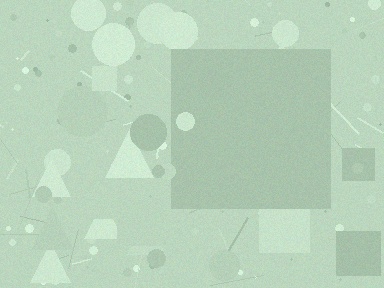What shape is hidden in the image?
A square is hidden in the image.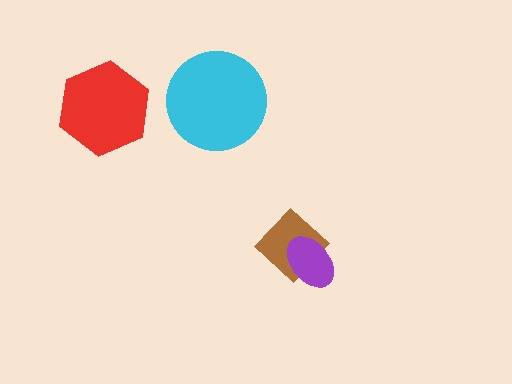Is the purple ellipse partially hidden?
No, no other shape covers it.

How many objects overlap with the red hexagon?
0 objects overlap with the red hexagon.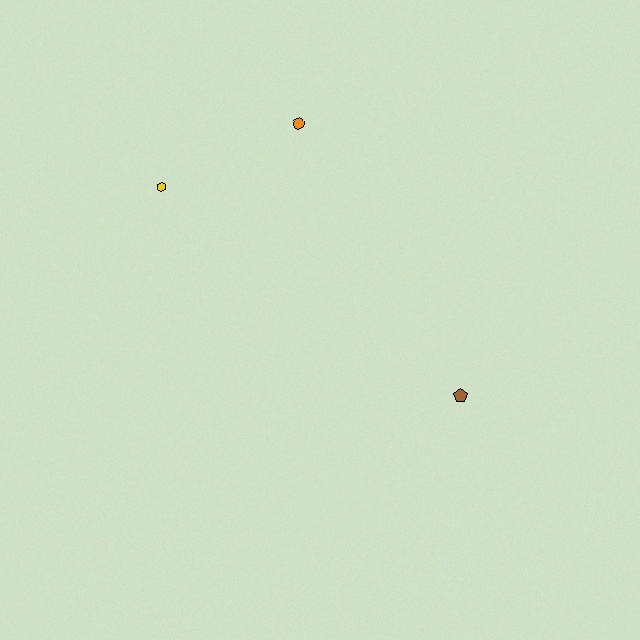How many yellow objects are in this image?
There is 1 yellow object.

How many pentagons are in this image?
There is 1 pentagon.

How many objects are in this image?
There are 3 objects.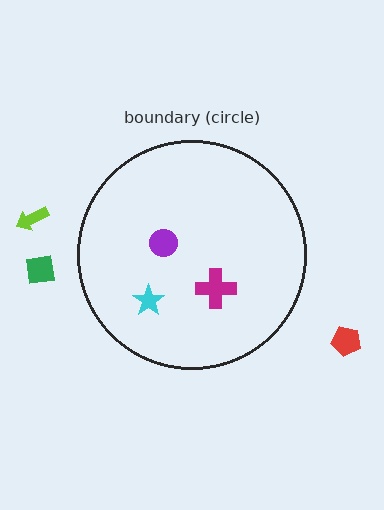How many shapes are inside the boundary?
3 inside, 3 outside.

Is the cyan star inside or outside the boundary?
Inside.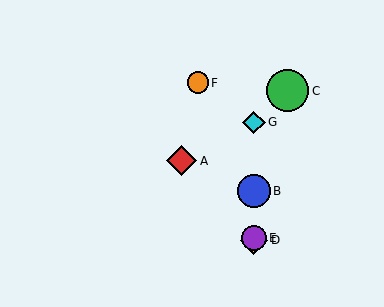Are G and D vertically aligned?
Yes, both are at x≈254.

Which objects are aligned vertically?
Objects B, D, E, G are aligned vertically.